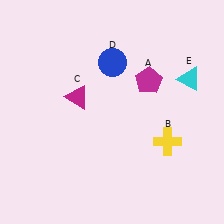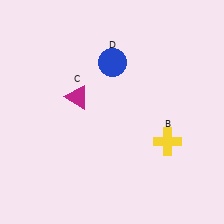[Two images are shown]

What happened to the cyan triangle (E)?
The cyan triangle (E) was removed in Image 2. It was in the top-right area of Image 1.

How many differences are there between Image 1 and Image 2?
There are 2 differences between the two images.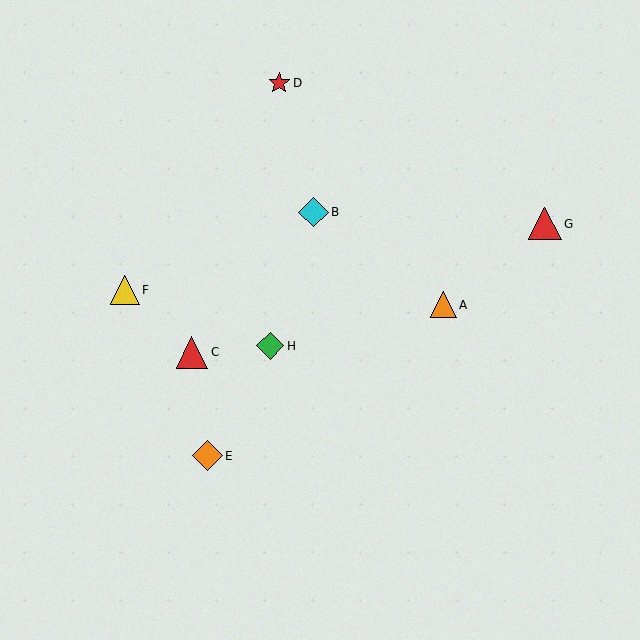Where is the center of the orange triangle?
The center of the orange triangle is at (443, 305).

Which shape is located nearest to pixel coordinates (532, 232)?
The red triangle (labeled G) at (545, 224) is nearest to that location.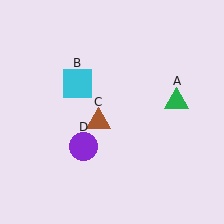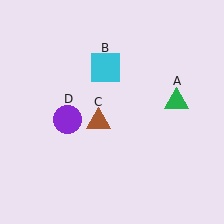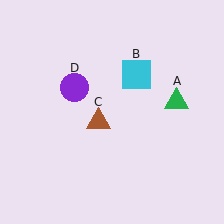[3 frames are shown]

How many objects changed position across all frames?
2 objects changed position: cyan square (object B), purple circle (object D).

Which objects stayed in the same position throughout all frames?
Green triangle (object A) and brown triangle (object C) remained stationary.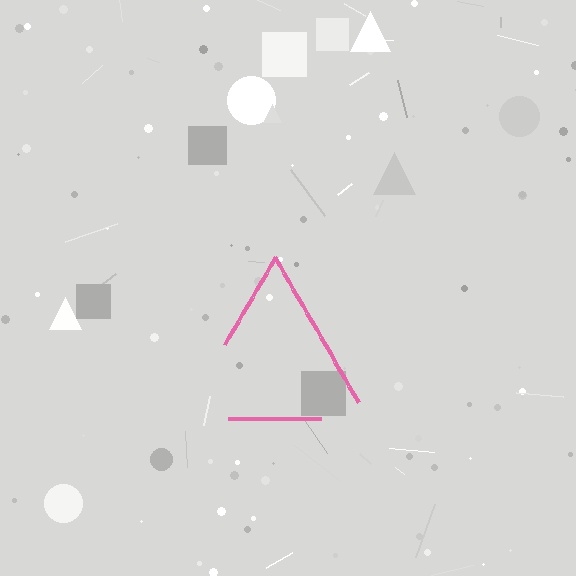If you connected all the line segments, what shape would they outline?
They would outline a triangle.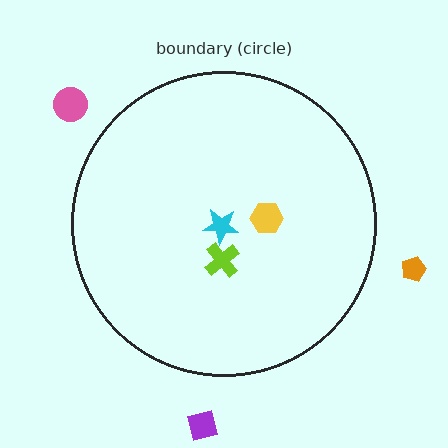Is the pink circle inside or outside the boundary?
Outside.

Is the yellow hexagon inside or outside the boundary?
Inside.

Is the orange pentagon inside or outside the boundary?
Outside.